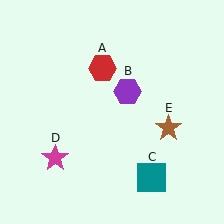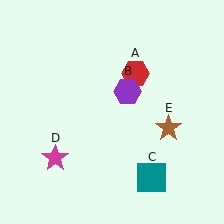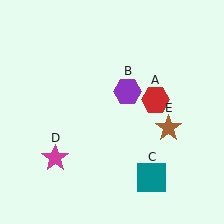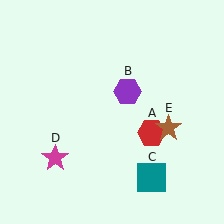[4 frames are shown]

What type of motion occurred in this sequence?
The red hexagon (object A) rotated clockwise around the center of the scene.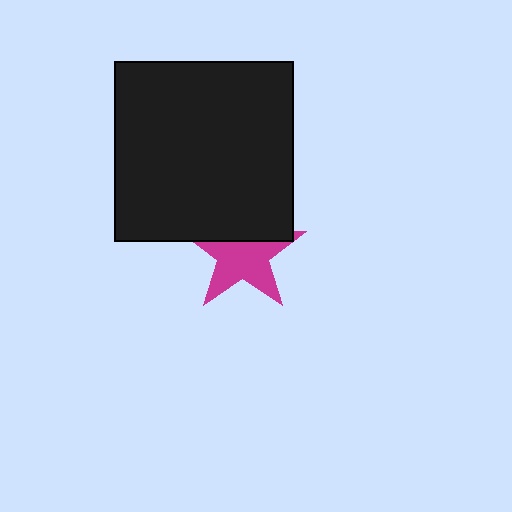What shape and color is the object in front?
The object in front is a black square.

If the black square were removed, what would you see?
You would see the complete magenta star.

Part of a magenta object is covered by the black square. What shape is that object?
It is a star.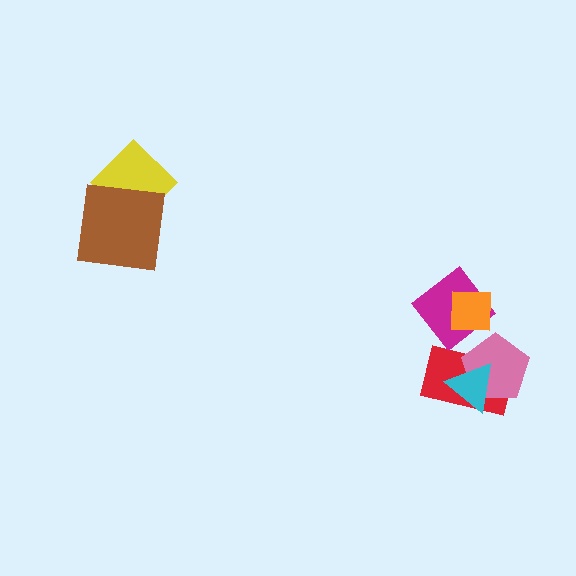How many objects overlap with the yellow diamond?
1 object overlaps with the yellow diamond.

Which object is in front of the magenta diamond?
The orange square is in front of the magenta diamond.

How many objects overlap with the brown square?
1 object overlaps with the brown square.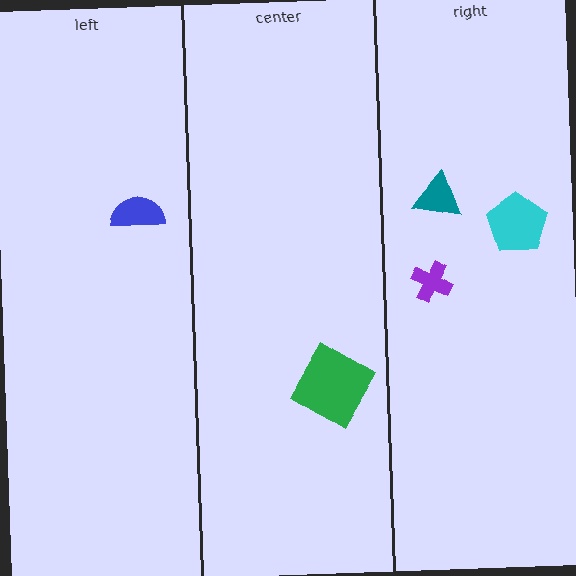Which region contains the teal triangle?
The right region.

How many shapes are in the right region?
3.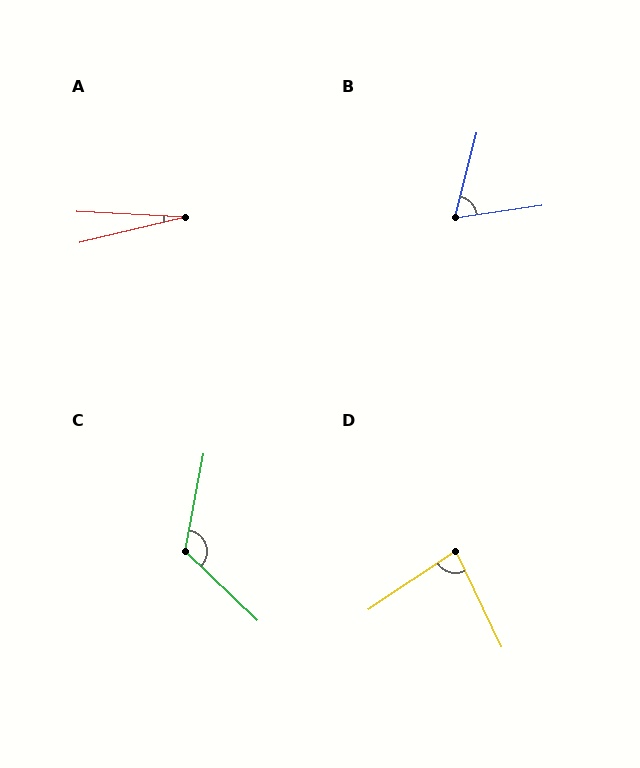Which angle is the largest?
C, at approximately 123 degrees.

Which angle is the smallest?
A, at approximately 17 degrees.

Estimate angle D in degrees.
Approximately 82 degrees.